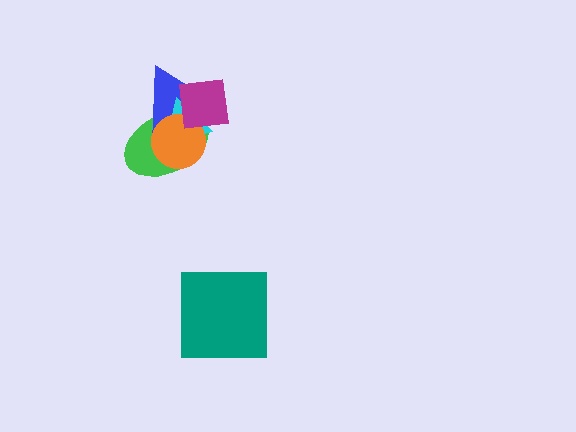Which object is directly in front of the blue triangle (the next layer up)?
The cyan triangle is directly in front of the blue triangle.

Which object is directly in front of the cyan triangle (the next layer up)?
The orange circle is directly in front of the cyan triangle.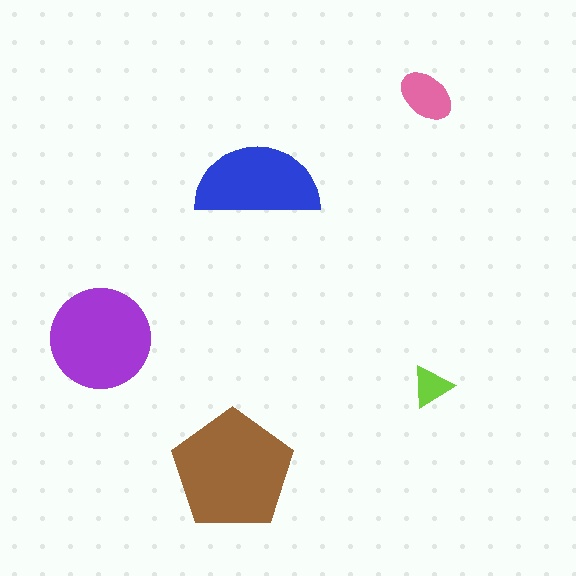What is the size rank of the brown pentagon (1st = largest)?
1st.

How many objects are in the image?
There are 5 objects in the image.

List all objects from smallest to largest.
The lime triangle, the pink ellipse, the blue semicircle, the purple circle, the brown pentagon.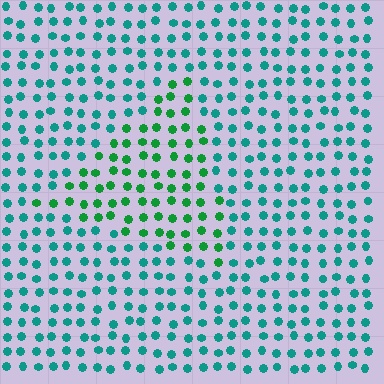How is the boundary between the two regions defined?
The boundary is defined purely by a slight shift in hue (about 37 degrees). Spacing, size, and orientation are identical on both sides.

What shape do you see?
I see a triangle.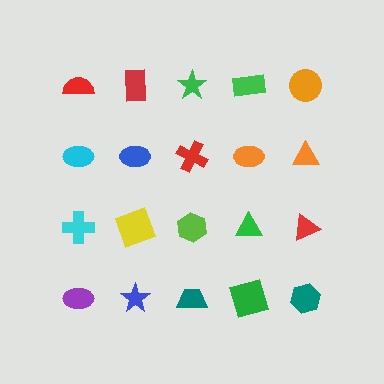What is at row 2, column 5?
An orange triangle.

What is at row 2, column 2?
A blue ellipse.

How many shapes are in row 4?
5 shapes.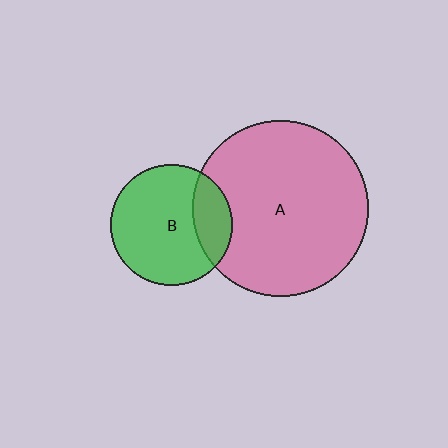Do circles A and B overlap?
Yes.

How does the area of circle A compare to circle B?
Approximately 2.1 times.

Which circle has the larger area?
Circle A (pink).